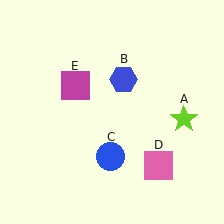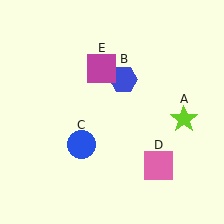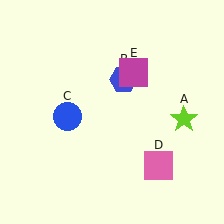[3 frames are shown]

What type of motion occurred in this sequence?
The blue circle (object C), magenta square (object E) rotated clockwise around the center of the scene.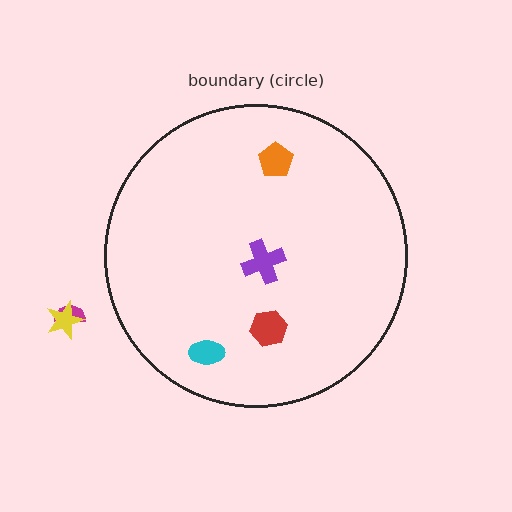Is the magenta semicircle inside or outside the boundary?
Outside.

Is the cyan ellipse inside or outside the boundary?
Inside.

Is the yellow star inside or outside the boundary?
Outside.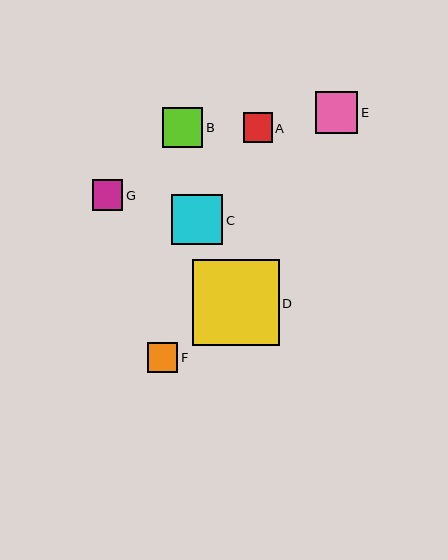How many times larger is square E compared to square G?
Square E is approximately 1.4 times the size of square G.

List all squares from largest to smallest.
From largest to smallest: D, C, E, B, G, F, A.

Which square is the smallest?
Square A is the smallest with a size of approximately 29 pixels.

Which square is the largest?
Square D is the largest with a size of approximately 87 pixels.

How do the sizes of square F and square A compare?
Square F and square A are approximately the same size.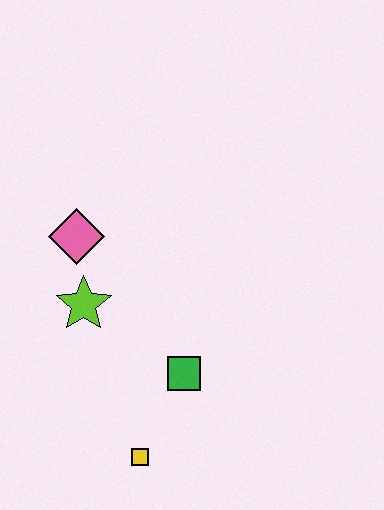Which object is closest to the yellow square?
The green square is closest to the yellow square.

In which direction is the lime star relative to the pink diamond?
The lime star is below the pink diamond.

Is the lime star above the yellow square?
Yes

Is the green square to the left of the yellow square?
No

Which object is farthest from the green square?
The pink diamond is farthest from the green square.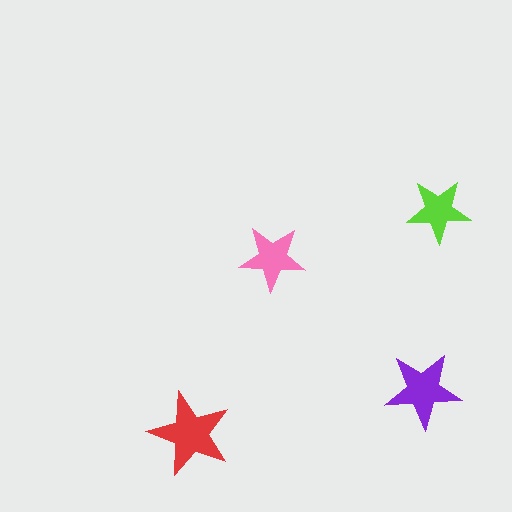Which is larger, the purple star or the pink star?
The purple one.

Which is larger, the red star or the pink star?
The red one.